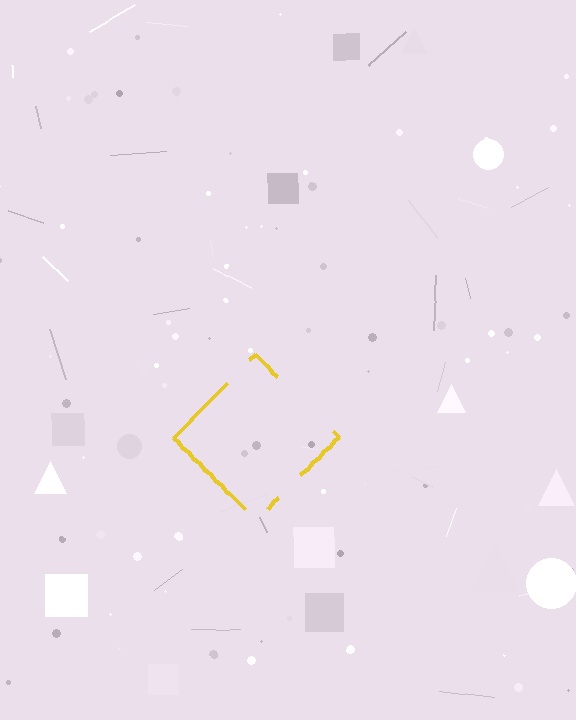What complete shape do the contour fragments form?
The contour fragments form a diamond.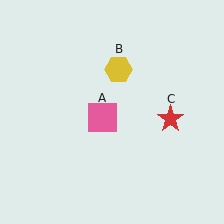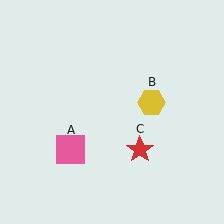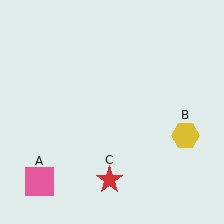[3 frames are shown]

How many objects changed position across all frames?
3 objects changed position: pink square (object A), yellow hexagon (object B), red star (object C).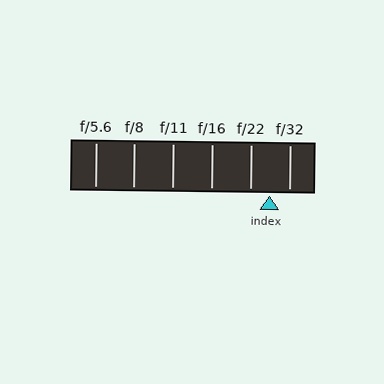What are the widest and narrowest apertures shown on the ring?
The widest aperture shown is f/5.6 and the narrowest is f/32.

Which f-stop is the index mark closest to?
The index mark is closest to f/22.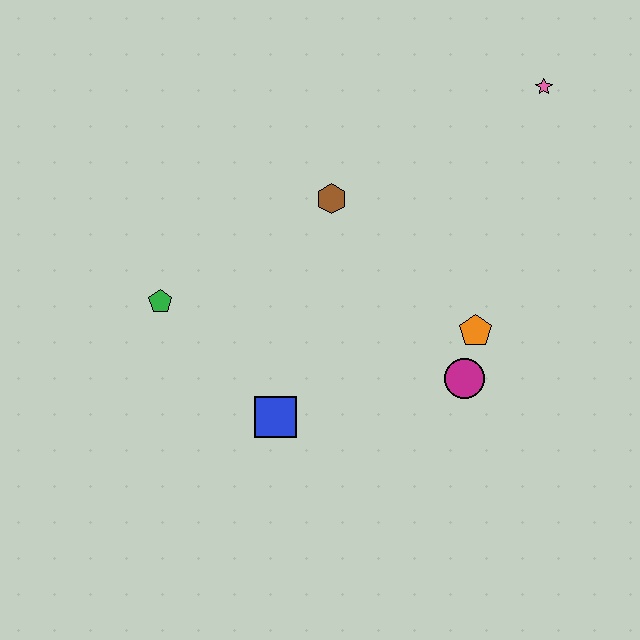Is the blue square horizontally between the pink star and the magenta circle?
No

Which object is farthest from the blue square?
The pink star is farthest from the blue square.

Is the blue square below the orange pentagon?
Yes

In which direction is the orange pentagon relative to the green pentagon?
The orange pentagon is to the right of the green pentagon.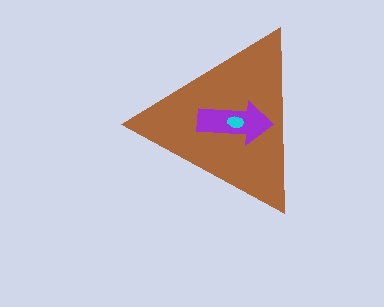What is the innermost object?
The cyan ellipse.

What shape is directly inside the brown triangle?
The purple arrow.